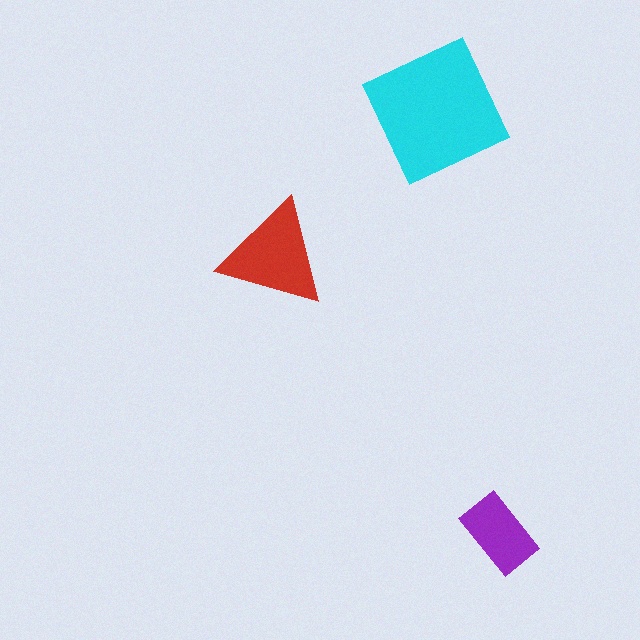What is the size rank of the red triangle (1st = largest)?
2nd.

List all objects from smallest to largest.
The purple rectangle, the red triangle, the cyan square.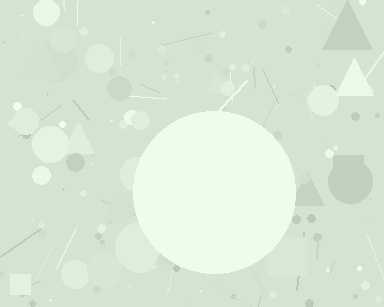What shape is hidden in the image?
A circle is hidden in the image.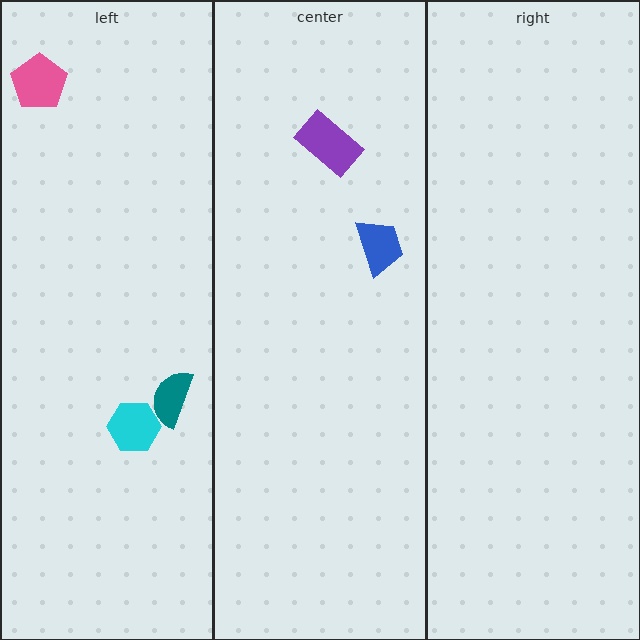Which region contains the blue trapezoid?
The center region.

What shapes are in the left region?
The teal semicircle, the pink pentagon, the cyan hexagon.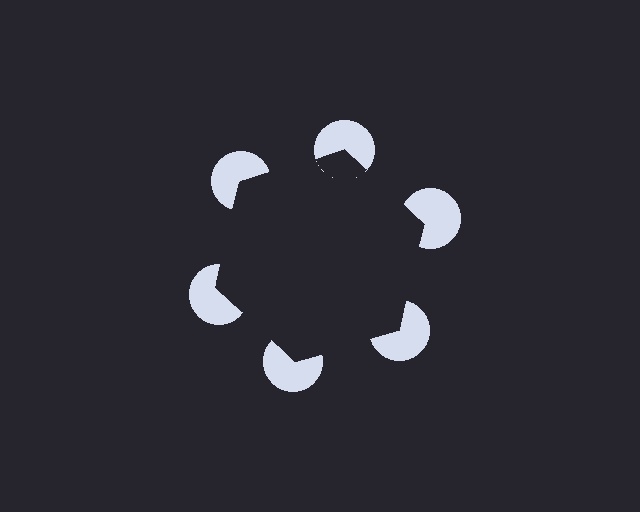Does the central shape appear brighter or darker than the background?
It typically appears slightly darker than the background, even though no actual brightness change is drawn.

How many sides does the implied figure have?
6 sides.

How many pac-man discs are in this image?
There are 6 — one at each vertex of the illusory hexagon.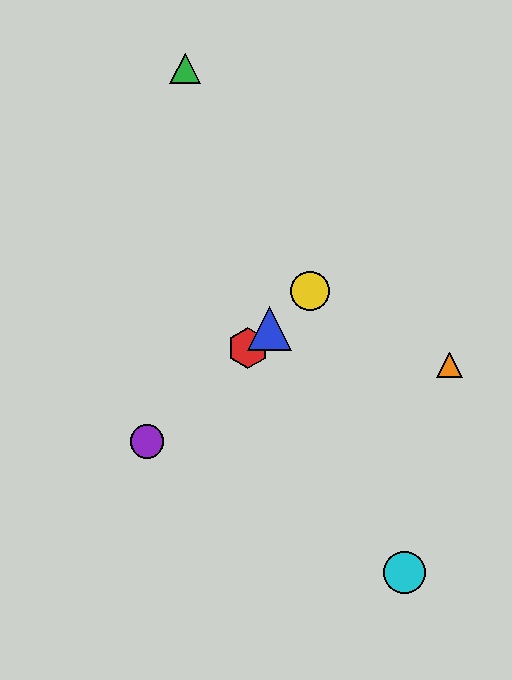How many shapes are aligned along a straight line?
4 shapes (the red hexagon, the blue triangle, the yellow circle, the purple circle) are aligned along a straight line.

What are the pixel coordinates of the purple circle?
The purple circle is at (147, 441).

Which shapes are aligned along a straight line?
The red hexagon, the blue triangle, the yellow circle, the purple circle are aligned along a straight line.